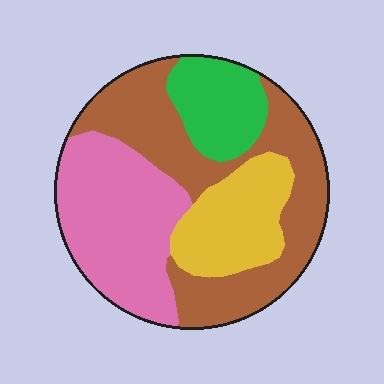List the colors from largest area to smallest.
From largest to smallest: brown, pink, yellow, green.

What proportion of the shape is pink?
Pink takes up about one third (1/3) of the shape.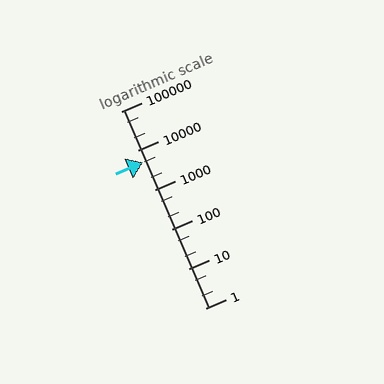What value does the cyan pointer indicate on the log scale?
The pointer indicates approximately 5000.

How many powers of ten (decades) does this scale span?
The scale spans 5 decades, from 1 to 100000.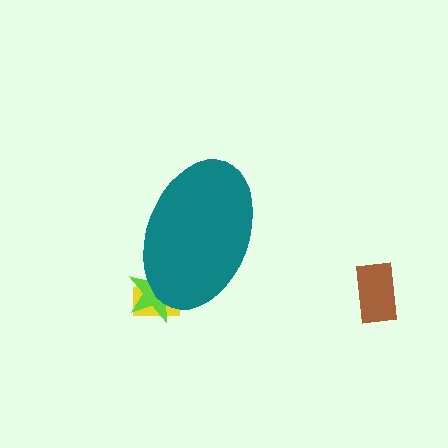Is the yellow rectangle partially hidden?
Yes, the yellow rectangle is partially hidden behind the teal ellipse.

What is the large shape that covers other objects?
A teal ellipse.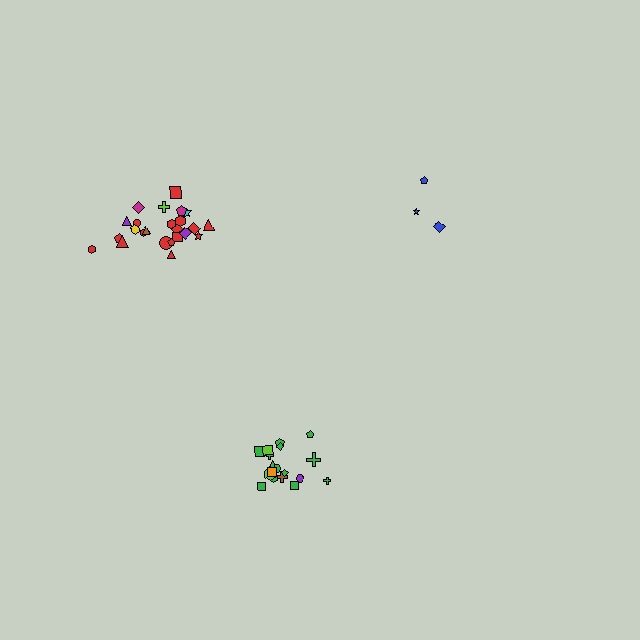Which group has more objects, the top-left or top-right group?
The top-left group.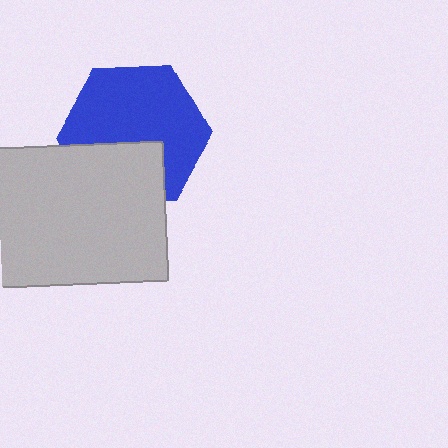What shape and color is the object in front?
The object in front is a light gray rectangle.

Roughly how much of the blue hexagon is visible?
Most of it is visible (roughly 67%).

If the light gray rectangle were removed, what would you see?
You would see the complete blue hexagon.